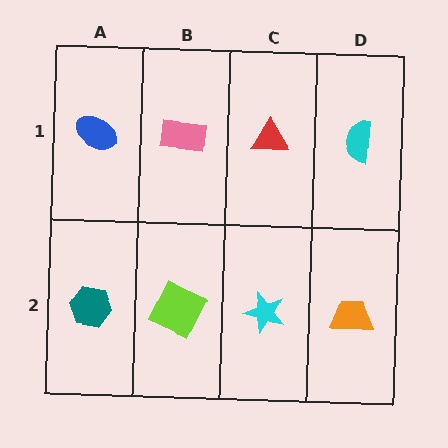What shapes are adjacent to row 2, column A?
A blue ellipse (row 1, column A), a lime square (row 2, column B).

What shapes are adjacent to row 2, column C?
A red triangle (row 1, column C), a lime square (row 2, column B), an orange trapezoid (row 2, column D).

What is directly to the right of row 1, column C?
A cyan semicircle.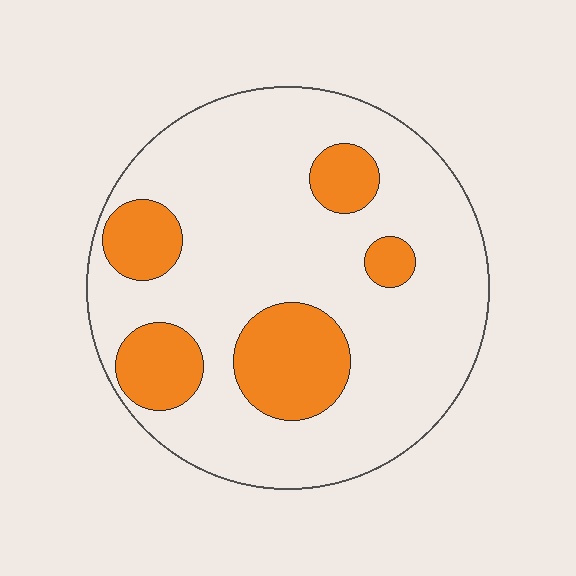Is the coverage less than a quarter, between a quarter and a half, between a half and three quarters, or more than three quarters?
Less than a quarter.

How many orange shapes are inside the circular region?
5.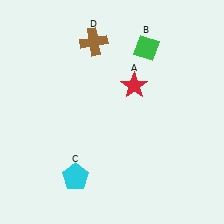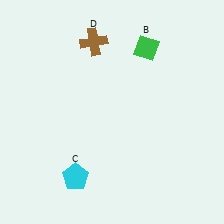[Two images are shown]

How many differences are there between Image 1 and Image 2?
There is 1 difference between the two images.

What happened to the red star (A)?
The red star (A) was removed in Image 2. It was in the top-right area of Image 1.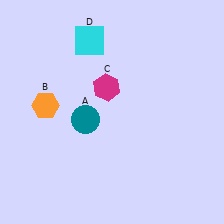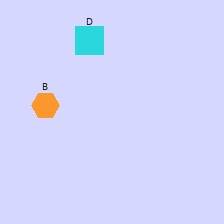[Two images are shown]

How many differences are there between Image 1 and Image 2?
There are 2 differences between the two images.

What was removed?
The magenta hexagon (C), the teal circle (A) were removed in Image 2.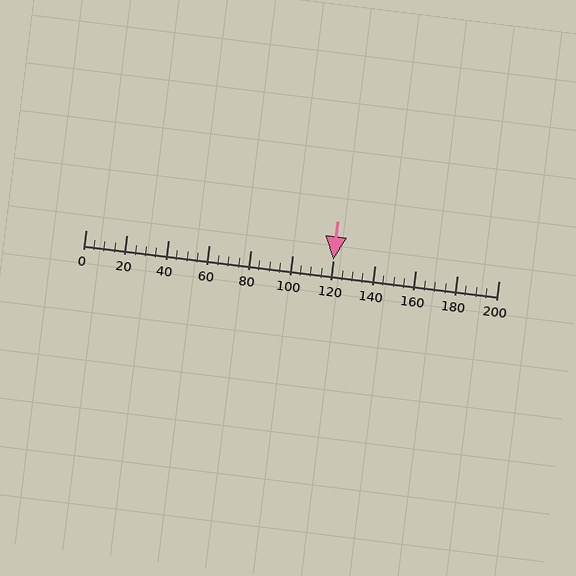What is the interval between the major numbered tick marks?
The major tick marks are spaced 20 units apart.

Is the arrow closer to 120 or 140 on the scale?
The arrow is closer to 120.